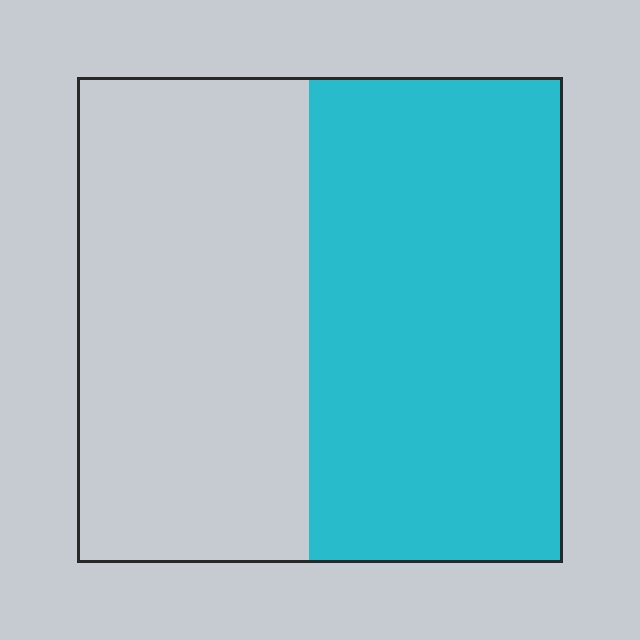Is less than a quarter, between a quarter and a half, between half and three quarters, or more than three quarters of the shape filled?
Between half and three quarters.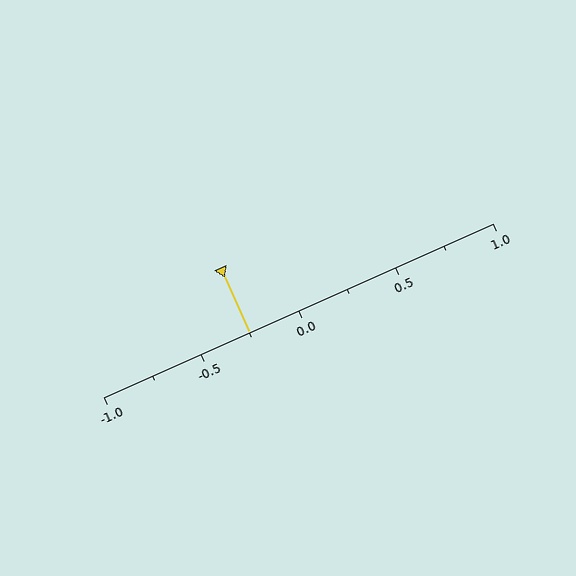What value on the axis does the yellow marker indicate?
The marker indicates approximately -0.25.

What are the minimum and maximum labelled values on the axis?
The axis runs from -1.0 to 1.0.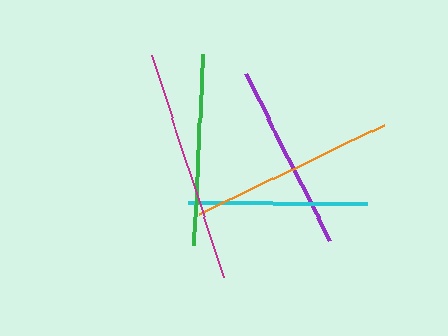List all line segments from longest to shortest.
From longest to shortest: magenta, orange, green, purple, cyan.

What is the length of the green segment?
The green segment is approximately 191 pixels long.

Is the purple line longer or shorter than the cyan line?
The purple line is longer than the cyan line.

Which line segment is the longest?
The magenta line is the longest at approximately 233 pixels.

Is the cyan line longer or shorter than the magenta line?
The magenta line is longer than the cyan line.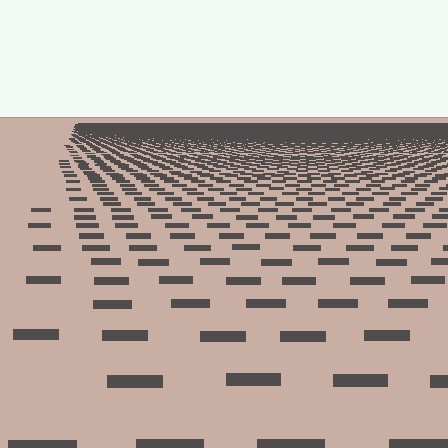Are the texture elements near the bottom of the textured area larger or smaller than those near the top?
Larger. Near the bottom, elements are closer to the viewer and appear at a bigger on-screen size.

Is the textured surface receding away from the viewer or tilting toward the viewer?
The surface is receding away from the viewer. Texture elements get smaller and denser toward the top.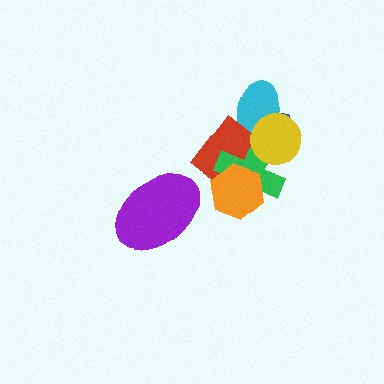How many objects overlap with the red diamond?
5 objects overlap with the red diamond.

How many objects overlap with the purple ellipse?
0 objects overlap with the purple ellipse.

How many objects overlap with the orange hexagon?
2 objects overlap with the orange hexagon.